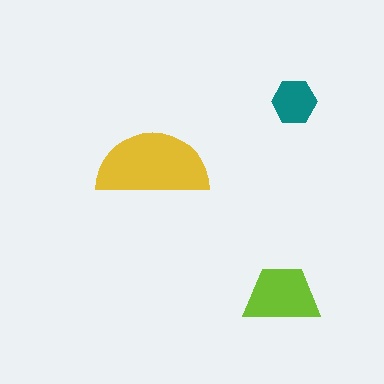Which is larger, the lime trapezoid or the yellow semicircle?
The yellow semicircle.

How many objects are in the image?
There are 3 objects in the image.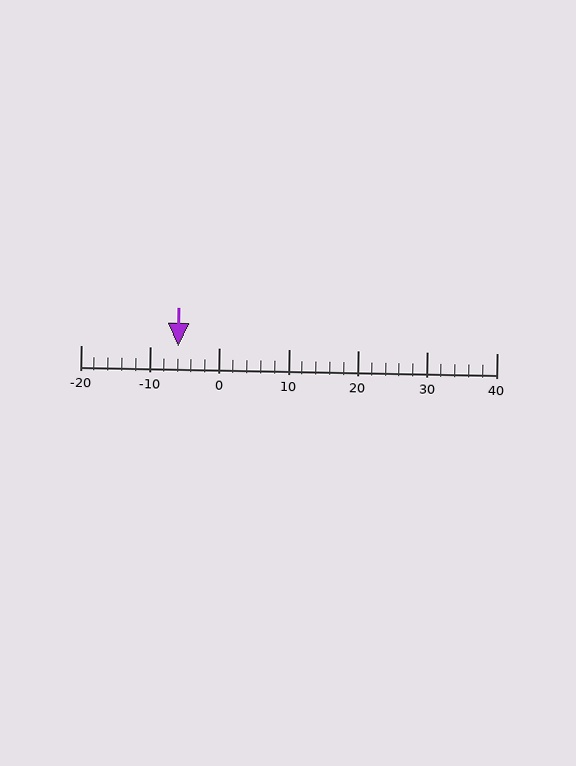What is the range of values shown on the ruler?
The ruler shows values from -20 to 40.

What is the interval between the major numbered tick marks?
The major tick marks are spaced 10 units apart.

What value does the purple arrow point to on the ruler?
The purple arrow points to approximately -6.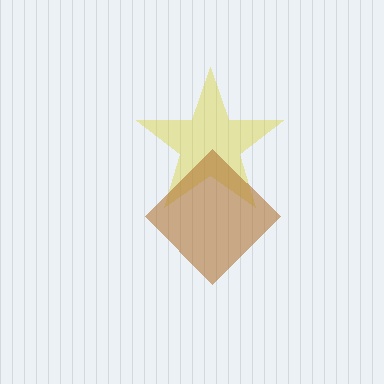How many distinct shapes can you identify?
There are 2 distinct shapes: a yellow star, a brown diamond.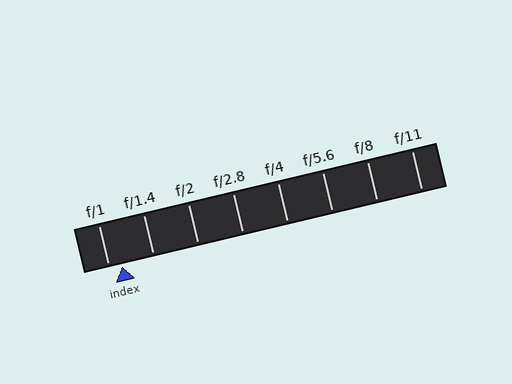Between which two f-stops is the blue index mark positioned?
The index mark is between f/1 and f/1.4.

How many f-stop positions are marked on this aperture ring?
There are 8 f-stop positions marked.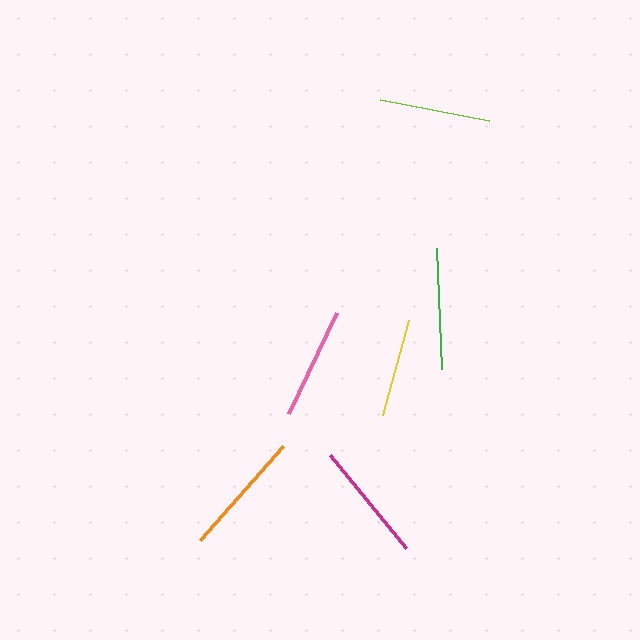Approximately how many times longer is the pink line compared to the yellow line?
The pink line is approximately 1.1 times the length of the yellow line.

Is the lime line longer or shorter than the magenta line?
The magenta line is longer than the lime line.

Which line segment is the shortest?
The yellow line is the shortest at approximately 99 pixels.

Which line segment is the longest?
The orange line is the longest at approximately 126 pixels.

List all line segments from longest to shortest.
From longest to shortest: orange, green, magenta, pink, lime, yellow.